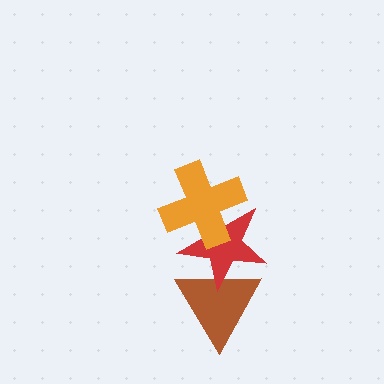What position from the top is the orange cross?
The orange cross is 1st from the top.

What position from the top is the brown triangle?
The brown triangle is 3rd from the top.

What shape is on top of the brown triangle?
The red star is on top of the brown triangle.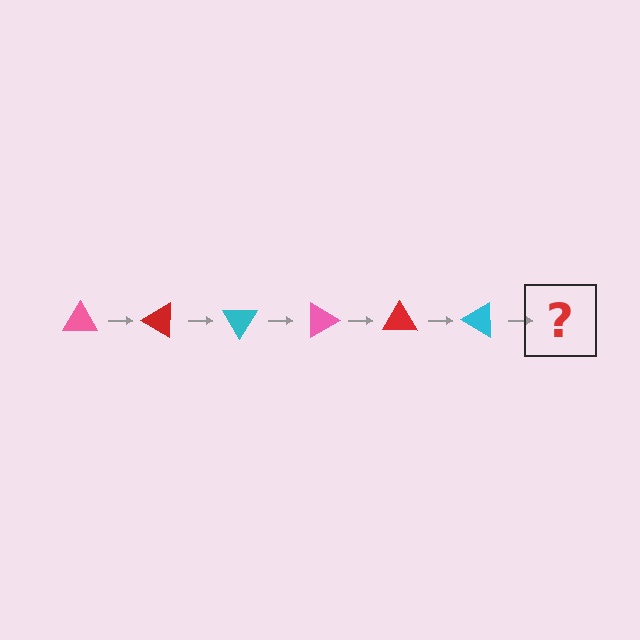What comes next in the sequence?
The next element should be a pink triangle, rotated 180 degrees from the start.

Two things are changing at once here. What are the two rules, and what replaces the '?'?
The two rules are that it rotates 30 degrees each step and the color cycles through pink, red, and cyan. The '?' should be a pink triangle, rotated 180 degrees from the start.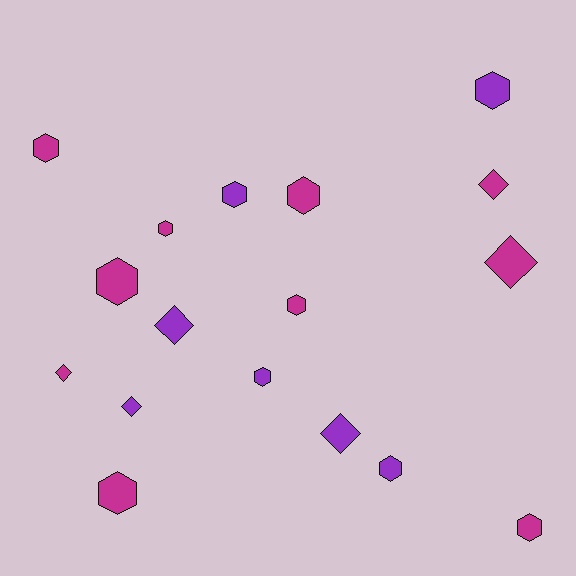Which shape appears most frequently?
Hexagon, with 11 objects.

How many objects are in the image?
There are 17 objects.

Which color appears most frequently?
Magenta, with 10 objects.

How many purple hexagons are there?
There are 4 purple hexagons.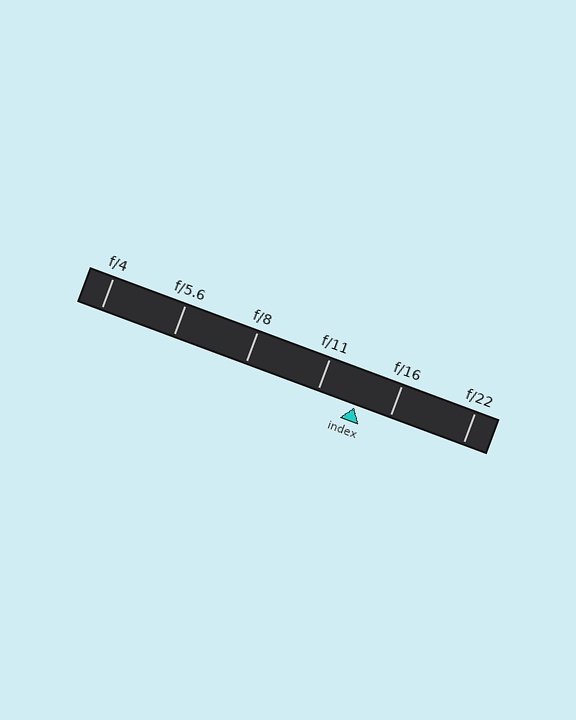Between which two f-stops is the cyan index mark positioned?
The index mark is between f/11 and f/16.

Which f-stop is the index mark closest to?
The index mark is closest to f/16.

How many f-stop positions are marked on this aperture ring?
There are 6 f-stop positions marked.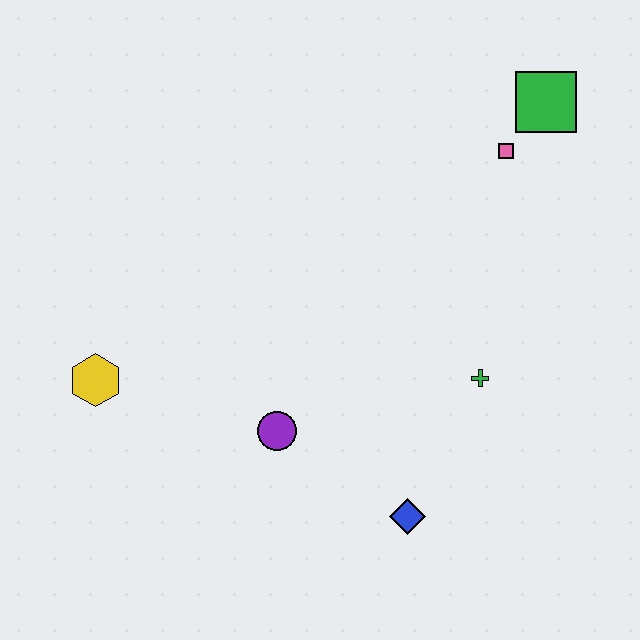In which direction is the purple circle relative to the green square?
The purple circle is below the green square.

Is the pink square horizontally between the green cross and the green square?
Yes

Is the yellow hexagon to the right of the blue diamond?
No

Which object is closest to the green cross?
The blue diamond is closest to the green cross.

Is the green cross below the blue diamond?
No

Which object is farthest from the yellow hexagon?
The green square is farthest from the yellow hexagon.